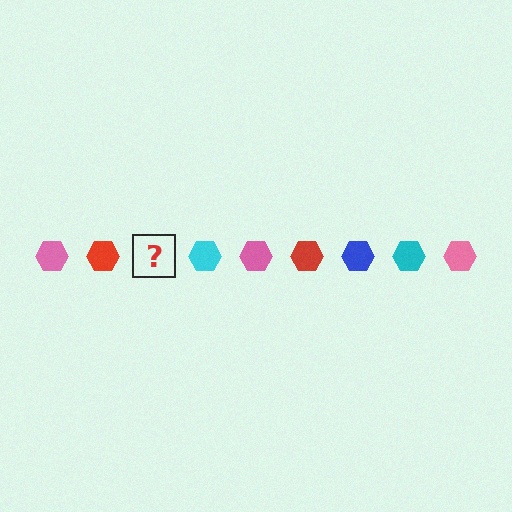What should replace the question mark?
The question mark should be replaced with a blue hexagon.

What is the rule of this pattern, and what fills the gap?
The rule is that the pattern cycles through pink, red, blue, cyan hexagons. The gap should be filled with a blue hexagon.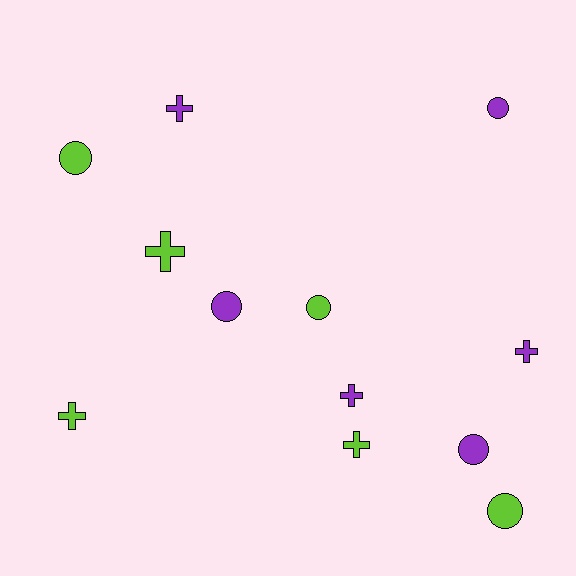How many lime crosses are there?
There are 3 lime crosses.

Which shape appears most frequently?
Cross, with 6 objects.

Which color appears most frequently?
Lime, with 6 objects.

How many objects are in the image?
There are 12 objects.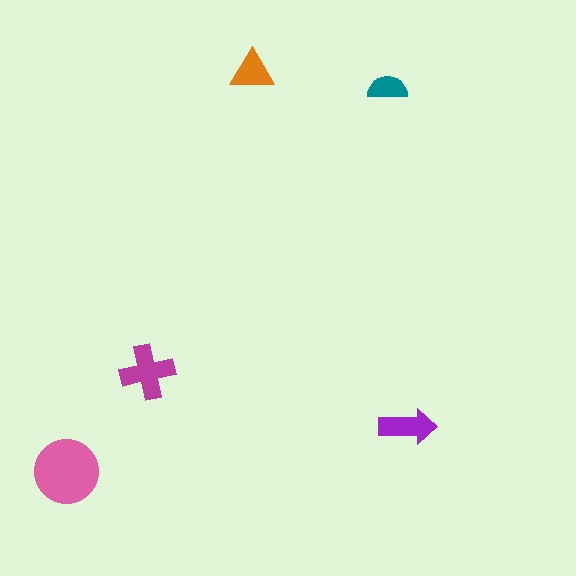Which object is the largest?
The pink circle.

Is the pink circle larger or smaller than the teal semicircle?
Larger.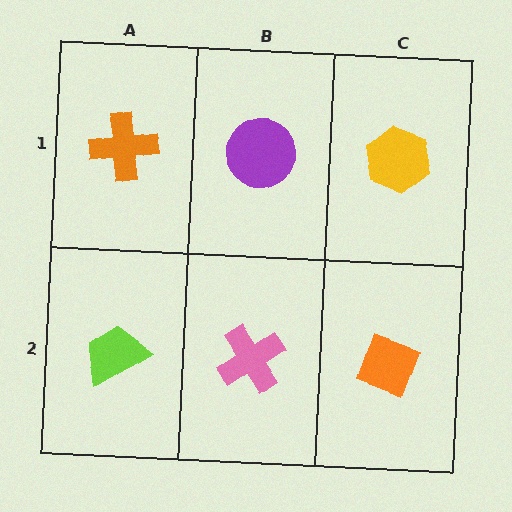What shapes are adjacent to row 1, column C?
An orange diamond (row 2, column C), a purple circle (row 1, column B).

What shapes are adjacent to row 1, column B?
A pink cross (row 2, column B), an orange cross (row 1, column A), a yellow hexagon (row 1, column C).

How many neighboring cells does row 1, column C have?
2.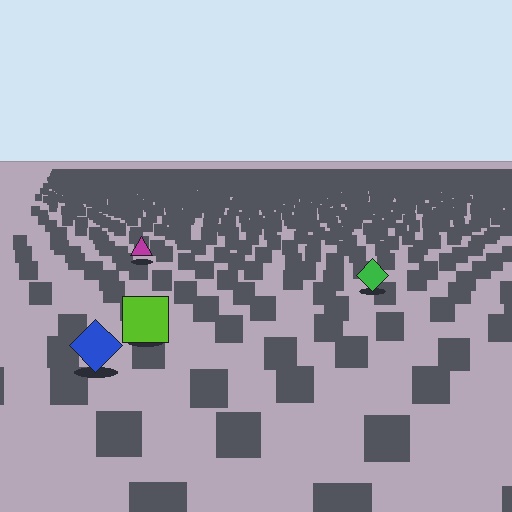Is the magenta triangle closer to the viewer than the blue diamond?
No. The blue diamond is closer — you can tell from the texture gradient: the ground texture is coarser near it.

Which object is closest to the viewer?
The blue diamond is closest. The texture marks near it are larger and more spread out.